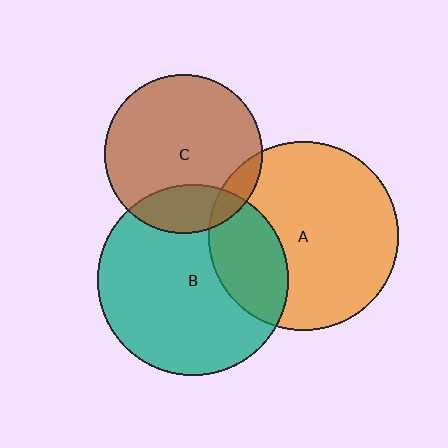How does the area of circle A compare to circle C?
Approximately 1.4 times.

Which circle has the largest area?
Circle B (teal).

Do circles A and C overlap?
Yes.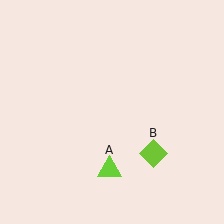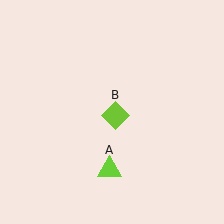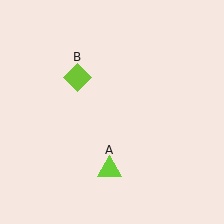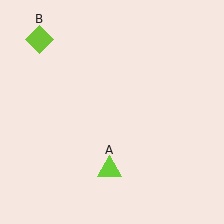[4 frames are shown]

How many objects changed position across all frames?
1 object changed position: lime diamond (object B).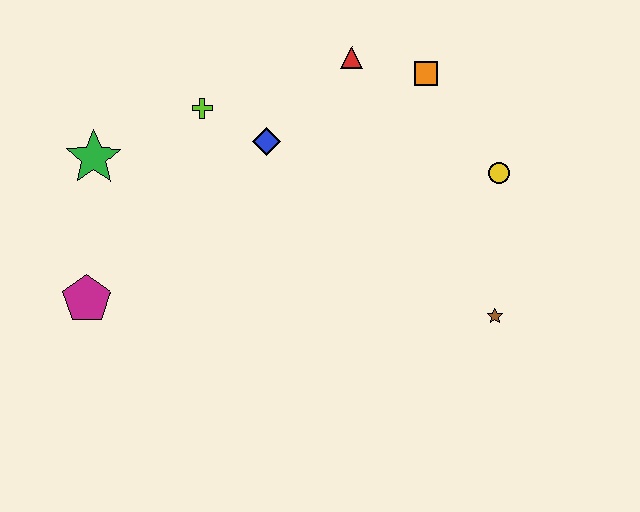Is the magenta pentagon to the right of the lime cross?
No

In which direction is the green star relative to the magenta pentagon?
The green star is above the magenta pentagon.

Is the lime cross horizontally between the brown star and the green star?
Yes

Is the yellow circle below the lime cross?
Yes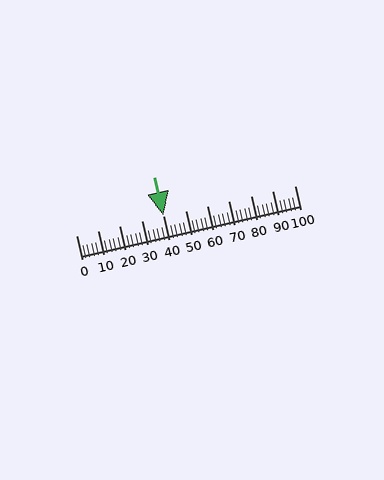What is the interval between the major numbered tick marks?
The major tick marks are spaced 10 units apart.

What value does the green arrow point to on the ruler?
The green arrow points to approximately 40.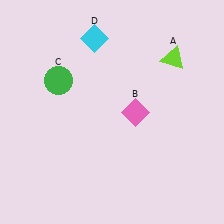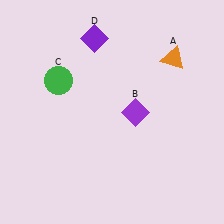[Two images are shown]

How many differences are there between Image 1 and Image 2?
There are 3 differences between the two images.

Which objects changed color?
A changed from lime to orange. B changed from pink to purple. D changed from cyan to purple.